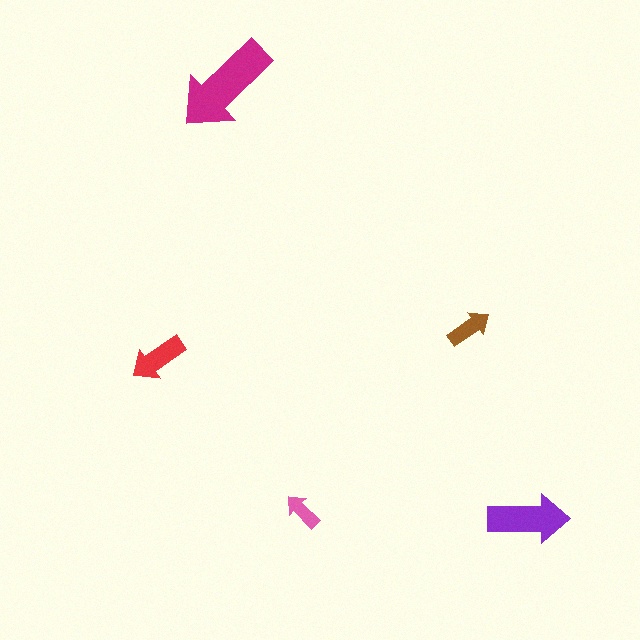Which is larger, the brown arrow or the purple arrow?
The purple one.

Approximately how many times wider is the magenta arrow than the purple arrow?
About 1.5 times wider.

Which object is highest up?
The magenta arrow is topmost.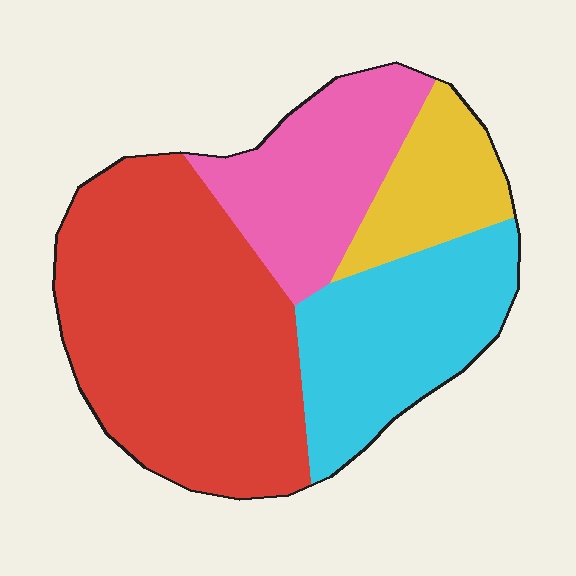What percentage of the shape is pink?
Pink covers around 20% of the shape.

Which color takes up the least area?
Yellow, at roughly 10%.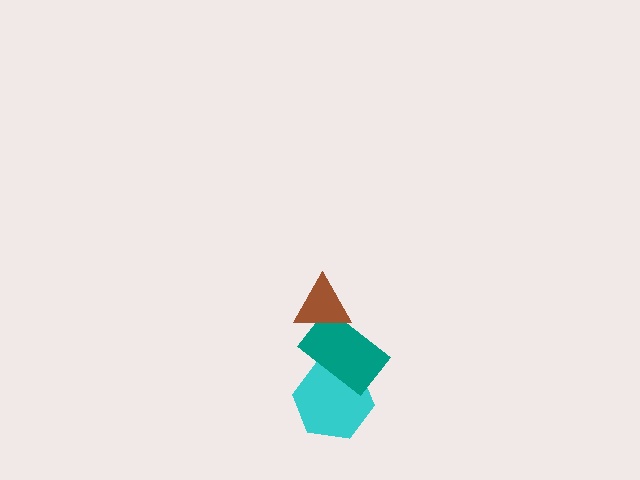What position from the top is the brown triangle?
The brown triangle is 1st from the top.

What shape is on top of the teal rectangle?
The brown triangle is on top of the teal rectangle.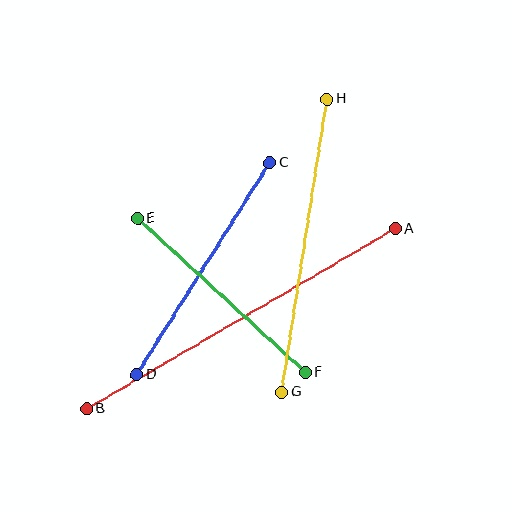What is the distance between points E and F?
The distance is approximately 228 pixels.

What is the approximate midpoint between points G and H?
The midpoint is at approximately (304, 246) pixels.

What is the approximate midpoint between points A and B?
The midpoint is at approximately (241, 319) pixels.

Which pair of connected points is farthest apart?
Points A and B are farthest apart.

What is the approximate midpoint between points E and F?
The midpoint is at approximately (221, 295) pixels.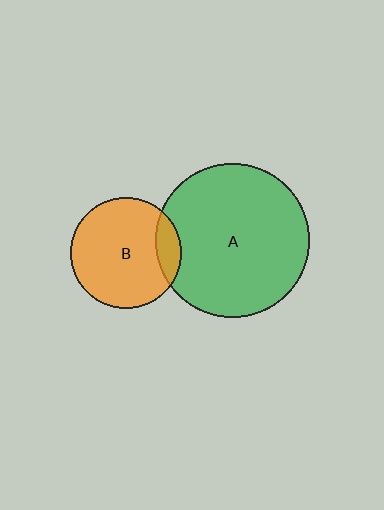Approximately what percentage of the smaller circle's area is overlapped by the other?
Approximately 15%.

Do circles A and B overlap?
Yes.